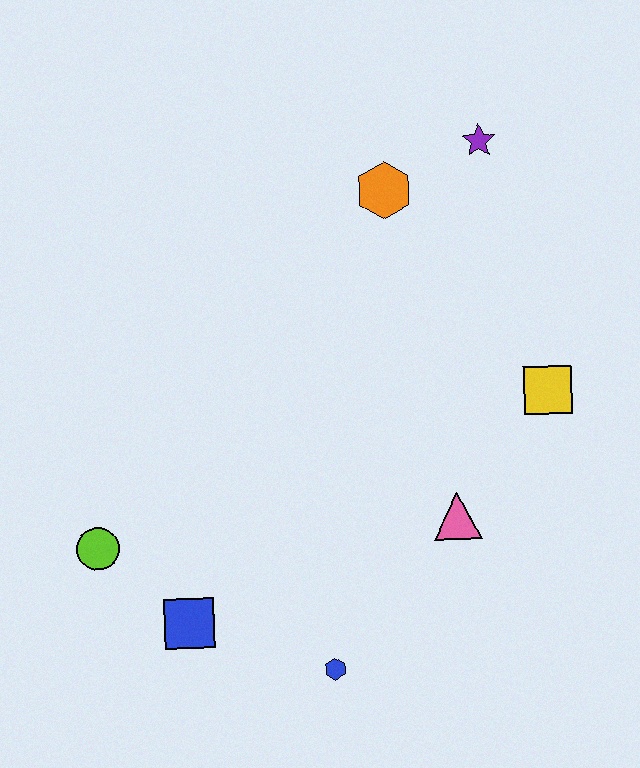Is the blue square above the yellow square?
No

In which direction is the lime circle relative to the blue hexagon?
The lime circle is to the left of the blue hexagon.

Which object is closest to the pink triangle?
The yellow square is closest to the pink triangle.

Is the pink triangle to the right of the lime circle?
Yes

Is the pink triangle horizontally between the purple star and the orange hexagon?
Yes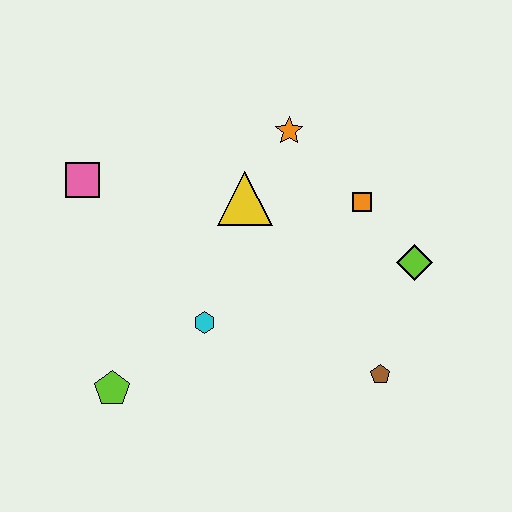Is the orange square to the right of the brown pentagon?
No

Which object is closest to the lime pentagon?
The cyan hexagon is closest to the lime pentagon.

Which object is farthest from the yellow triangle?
The lime pentagon is farthest from the yellow triangle.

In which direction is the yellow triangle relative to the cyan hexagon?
The yellow triangle is above the cyan hexagon.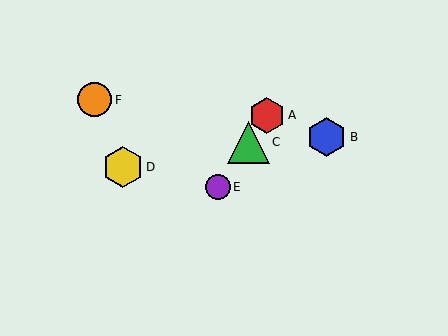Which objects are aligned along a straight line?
Objects A, C, E are aligned along a straight line.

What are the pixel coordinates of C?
Object C is at (248, 142).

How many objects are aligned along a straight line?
3 objects (A, C, E) are aligned along a straight line.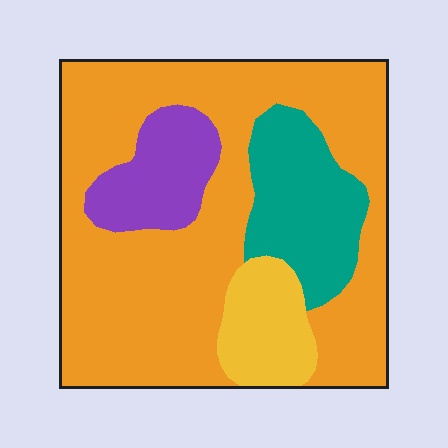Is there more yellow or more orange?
Orange.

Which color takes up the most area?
Orange, at roughly 65%.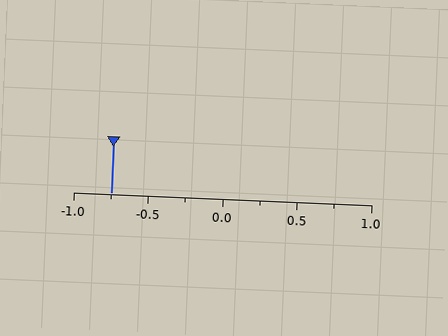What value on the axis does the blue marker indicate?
The marker indicates approximately -0.75.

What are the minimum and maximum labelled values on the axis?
The axis runs from -1.0 to 1.0.